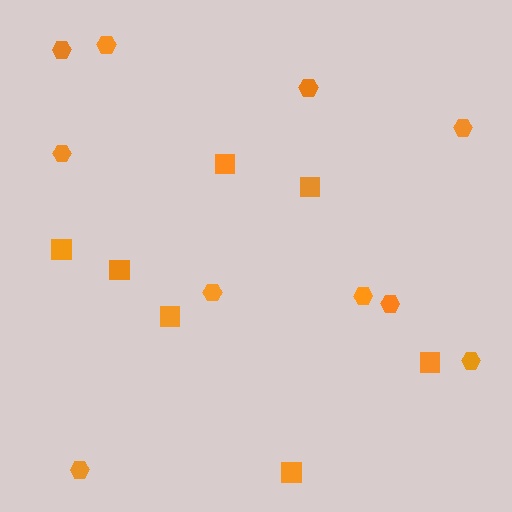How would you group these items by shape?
There are 2 groups: one group of hexagons (10) and one group of squares (7).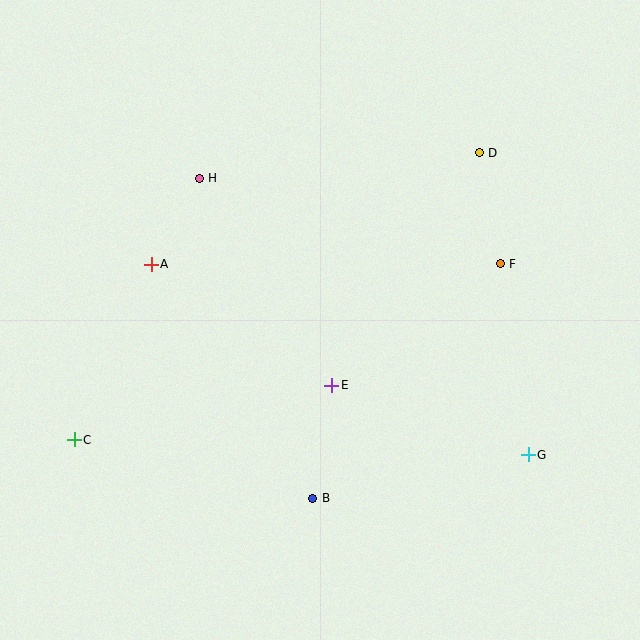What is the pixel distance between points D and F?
The distance between D and F is 113 pixels.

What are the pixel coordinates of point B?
Point B is at (313, 498).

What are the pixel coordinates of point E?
Point E is at (332, 385).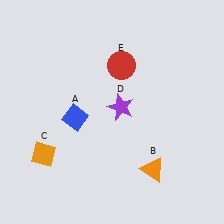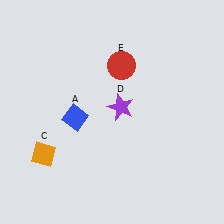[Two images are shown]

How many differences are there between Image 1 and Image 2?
There is 1 difference between the two images.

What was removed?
The orange triangle (B) was removed in Image 2.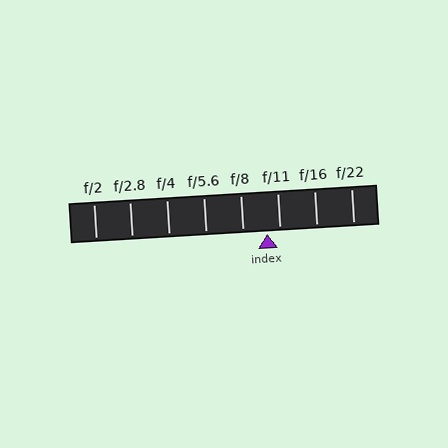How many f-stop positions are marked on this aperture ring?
There are 8 f-stop positions marked.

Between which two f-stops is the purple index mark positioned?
The index mark is between f/8 and f/11.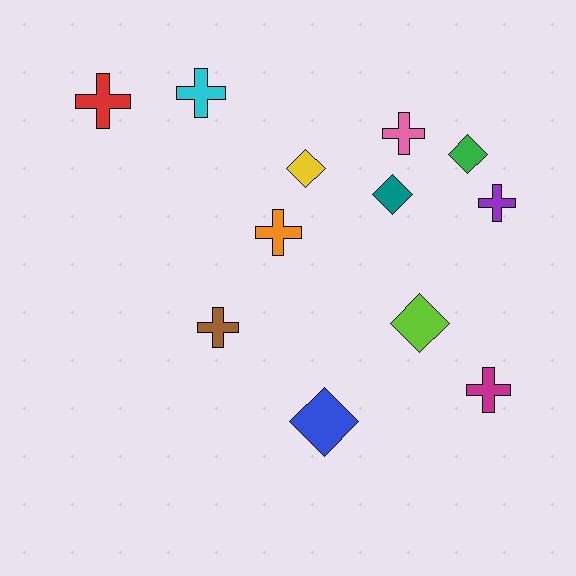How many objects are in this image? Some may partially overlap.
There are 12 objects.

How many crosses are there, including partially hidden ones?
There are 7 crosses.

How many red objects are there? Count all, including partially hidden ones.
There is 1 red object.